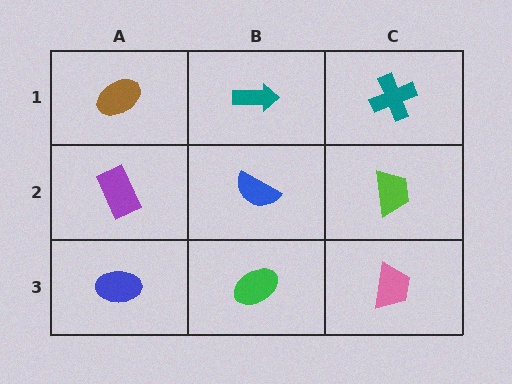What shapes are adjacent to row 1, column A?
A purple rectangle (row 2, column A), a teal arrow (row 1, column B).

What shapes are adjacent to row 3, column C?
A lime trapezoid (row 2, column C), a green ellipse (row 3, column B).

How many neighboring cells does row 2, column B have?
4.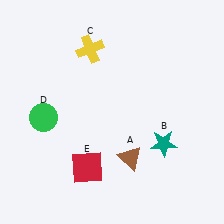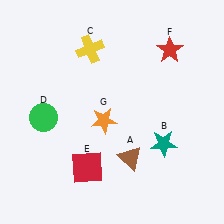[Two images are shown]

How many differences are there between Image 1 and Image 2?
There are 2 differences between the two images.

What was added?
A red star (F), an orange star (G) were added in Image 2.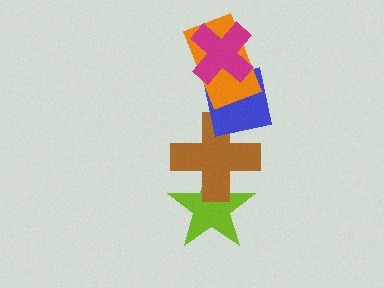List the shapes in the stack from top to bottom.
From top to bottom: the magenta cross, the orange rectangle, the blue square, the brown cross, the lime star.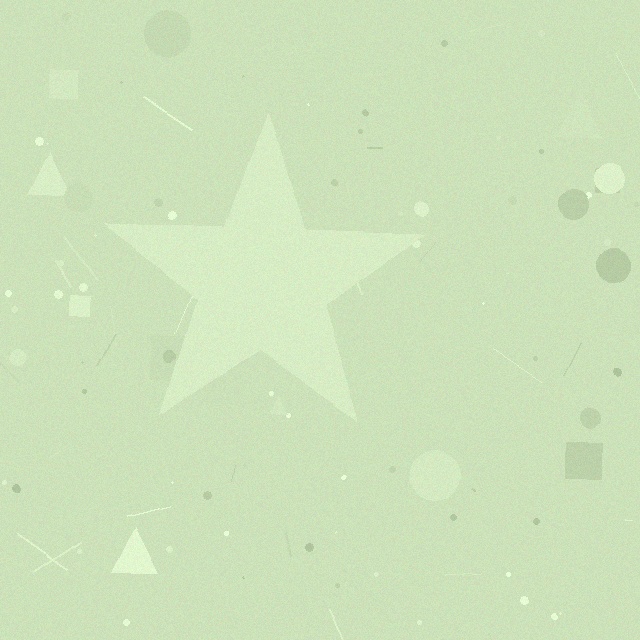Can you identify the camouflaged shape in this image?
The camouflaged shape is a star.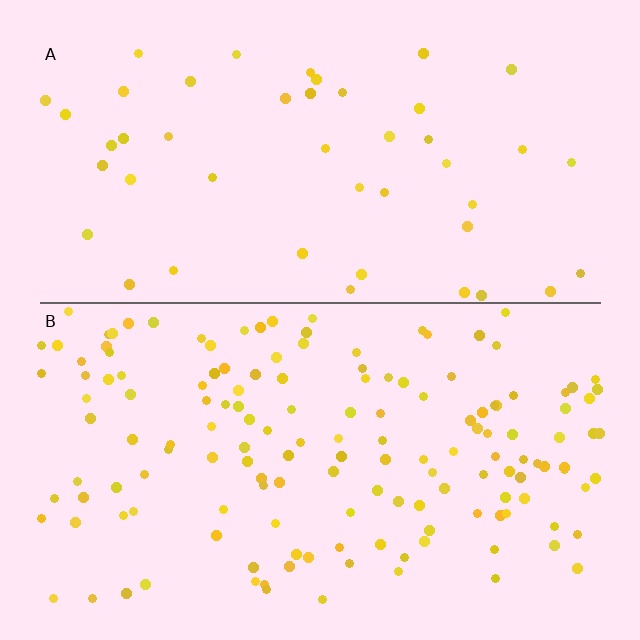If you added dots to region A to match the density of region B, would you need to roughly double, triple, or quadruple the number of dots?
Approximately triple.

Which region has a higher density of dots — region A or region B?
B (the bottom).